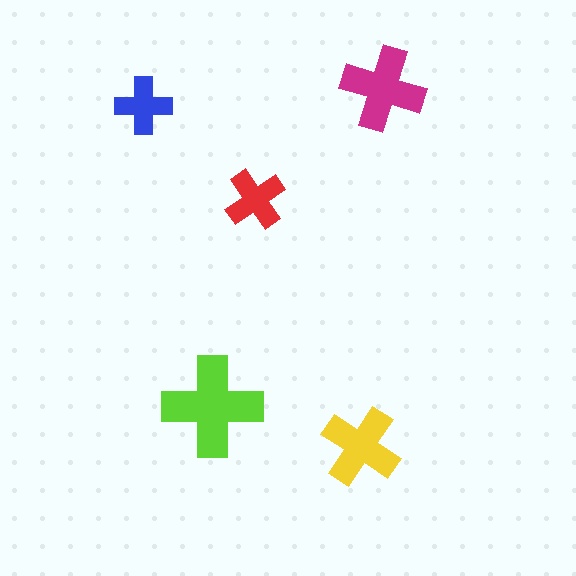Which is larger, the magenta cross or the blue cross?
The magenta one.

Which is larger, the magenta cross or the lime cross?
The lime one.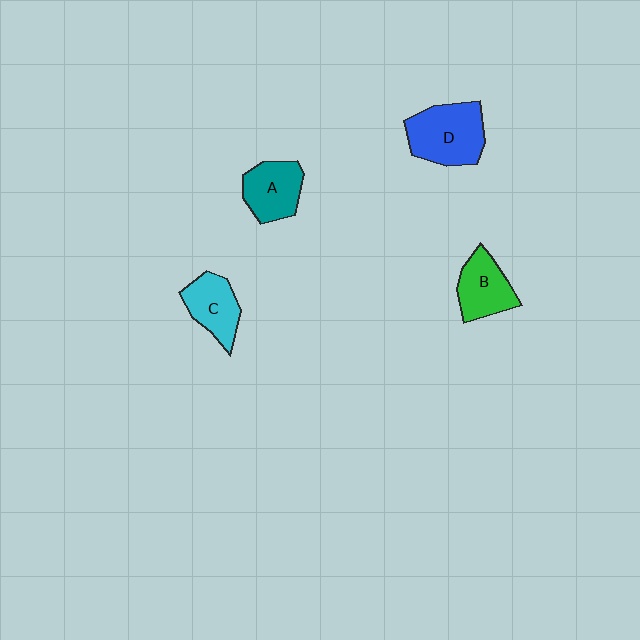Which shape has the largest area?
Shape D (blue).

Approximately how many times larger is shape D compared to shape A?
Approximately 1.4 times.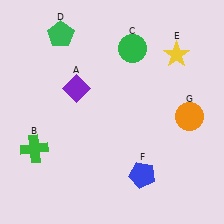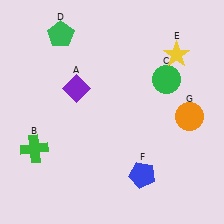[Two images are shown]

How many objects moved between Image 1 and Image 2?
1 object moved between the two images.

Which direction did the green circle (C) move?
The green circle (C) moved right.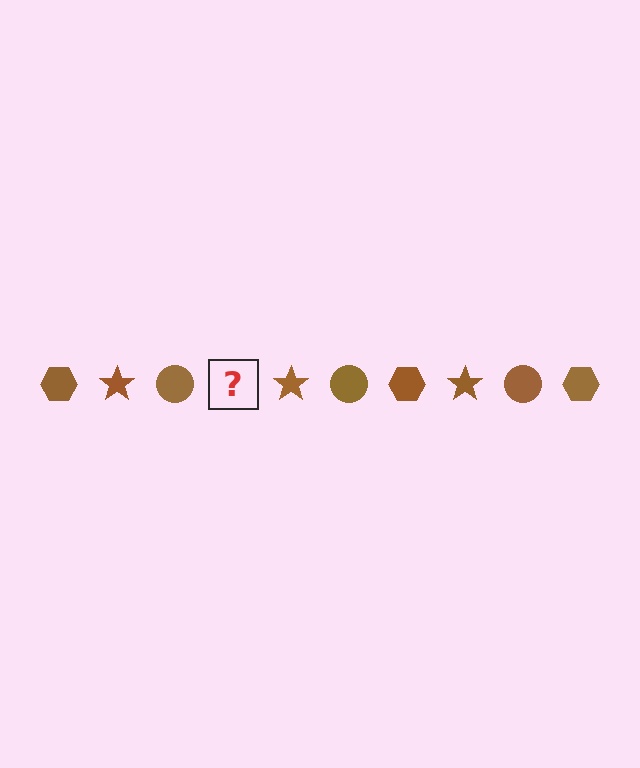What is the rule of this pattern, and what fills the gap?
The rule is that the pattern cycles through hexagon, star, circle shapes in brown. The gap should be filled with a brown hexagon.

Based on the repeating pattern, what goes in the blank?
The blank should be a brown hexagon.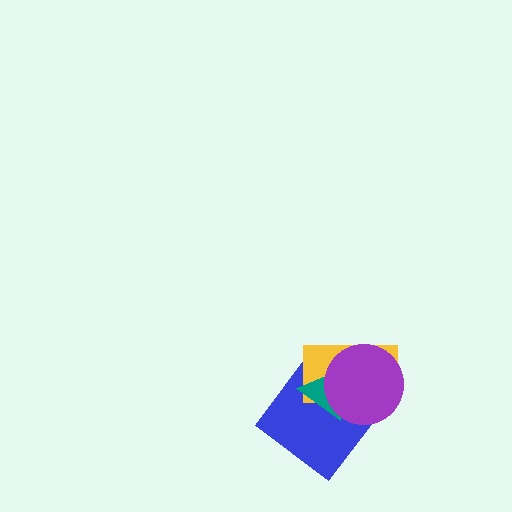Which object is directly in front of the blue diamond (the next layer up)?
The yellow rectangle is directly in front of the blue diamond.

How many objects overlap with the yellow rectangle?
3 objects overlap with the yellow rectangle.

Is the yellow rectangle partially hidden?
Yes, it is partially covered by another shape.